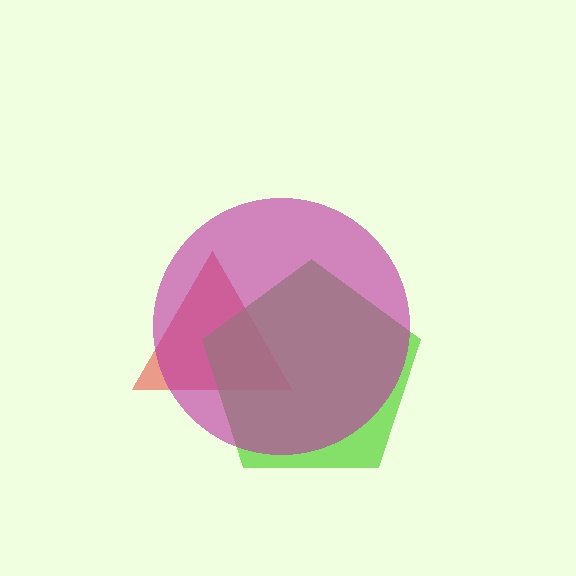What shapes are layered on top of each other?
The layered shapes are: a red triangle, a lime pentagon, a magenta circle.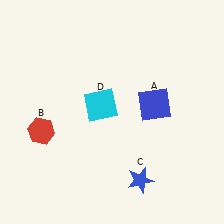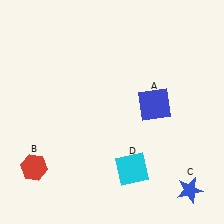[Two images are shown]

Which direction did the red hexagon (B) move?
The red hexagon (B) moved down.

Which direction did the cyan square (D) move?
The cyan square (D) moved down.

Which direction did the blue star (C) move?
The blue star (C) moved right.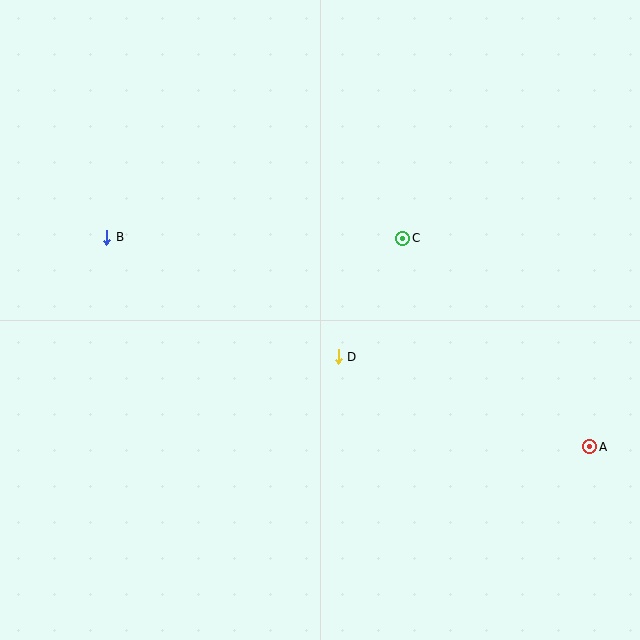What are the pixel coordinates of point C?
Point C is at (403, 238).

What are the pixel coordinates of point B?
Point B is at (107, 237).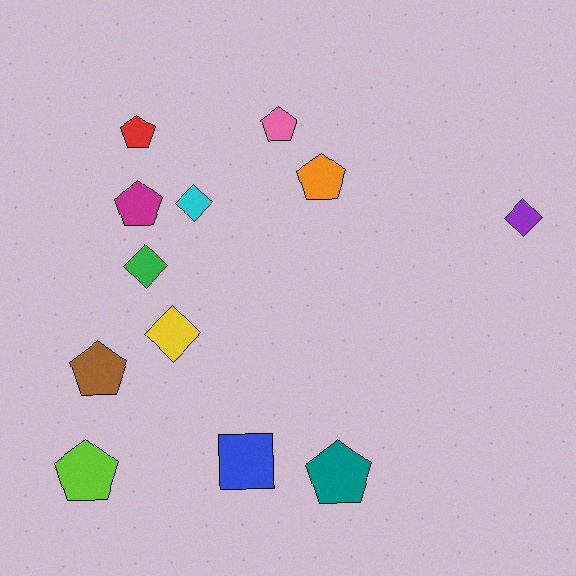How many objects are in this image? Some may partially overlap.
There are 12 objects.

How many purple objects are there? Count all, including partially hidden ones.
There is 1 purple object.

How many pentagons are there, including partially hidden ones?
There are 7 pentagons.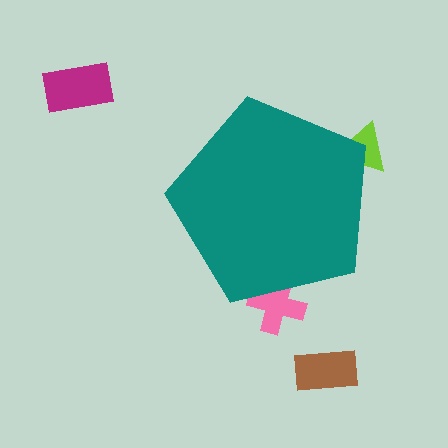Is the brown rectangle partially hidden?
No, the brown rectangle is fully visible.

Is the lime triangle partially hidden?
Yes, the lime triangle is partially hidden behind the teal pentagon.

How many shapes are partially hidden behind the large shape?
2 shapes are partially hidden.